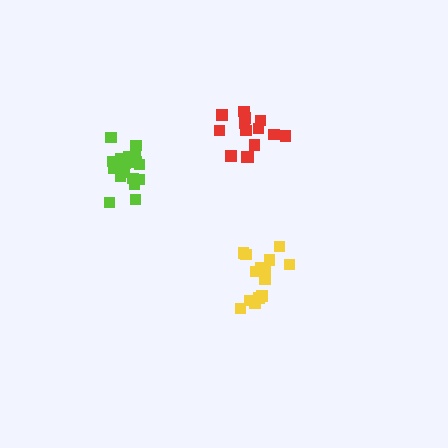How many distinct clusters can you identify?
There are 3 distinct clusters.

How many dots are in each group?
Group 1: 19 dots, Group 2: 14 dots, Group 3: 14 dots (47 total).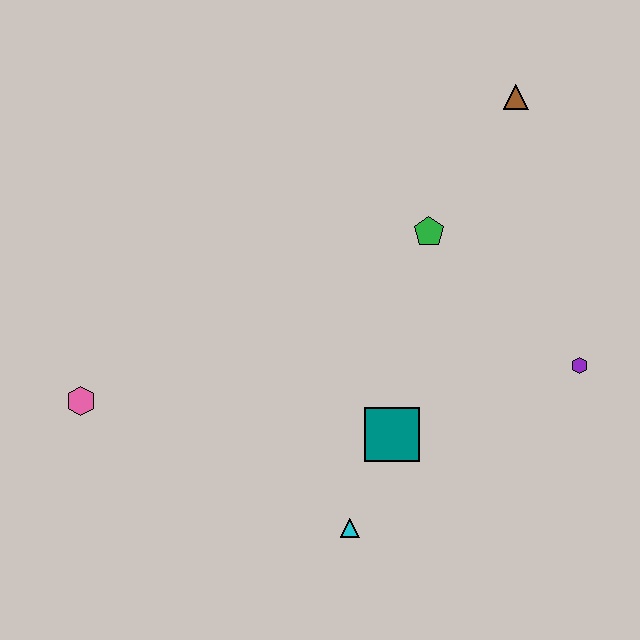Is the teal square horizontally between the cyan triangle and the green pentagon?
Yes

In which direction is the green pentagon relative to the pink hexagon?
The green pentagon is to the right of the pink hexagon.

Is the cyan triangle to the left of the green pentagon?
Yes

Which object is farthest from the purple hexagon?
The pink hexagon is farthest from the purple hexagon.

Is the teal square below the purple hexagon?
Yes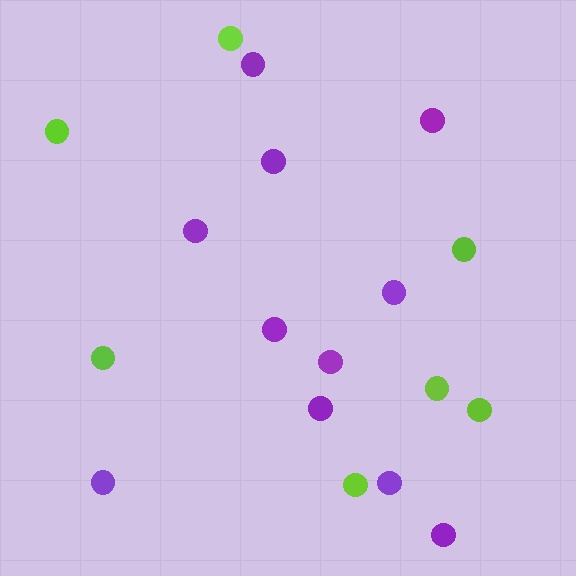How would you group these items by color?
There are 2 groups: one group of lime circles (7) and one group of purple circles (11).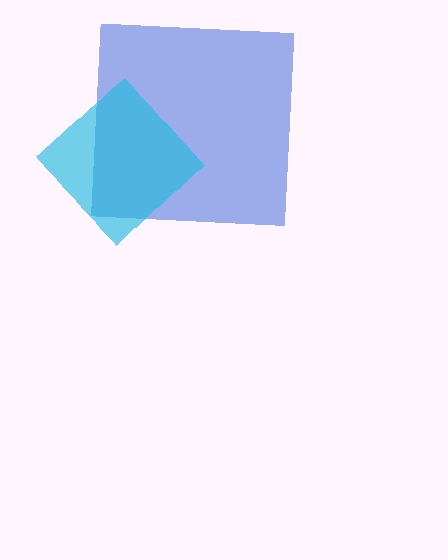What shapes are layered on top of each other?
The layered shapes are: a blue square, a cyan diamond.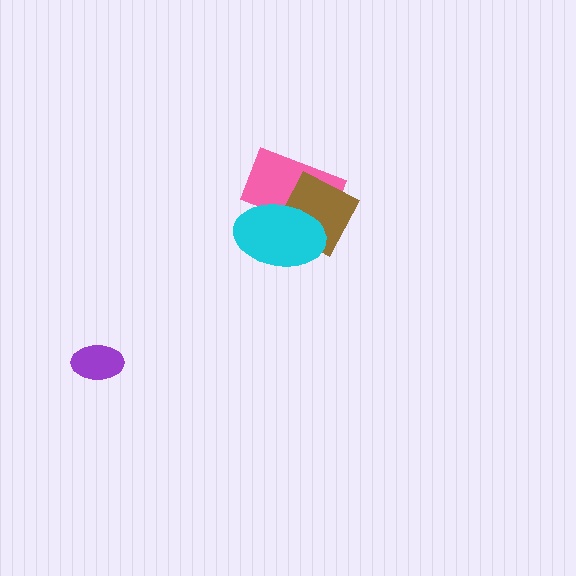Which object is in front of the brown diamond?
The cyan ellipse is in front of the brown diamond.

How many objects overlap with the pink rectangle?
2 objects overlap with the pink rectangle.